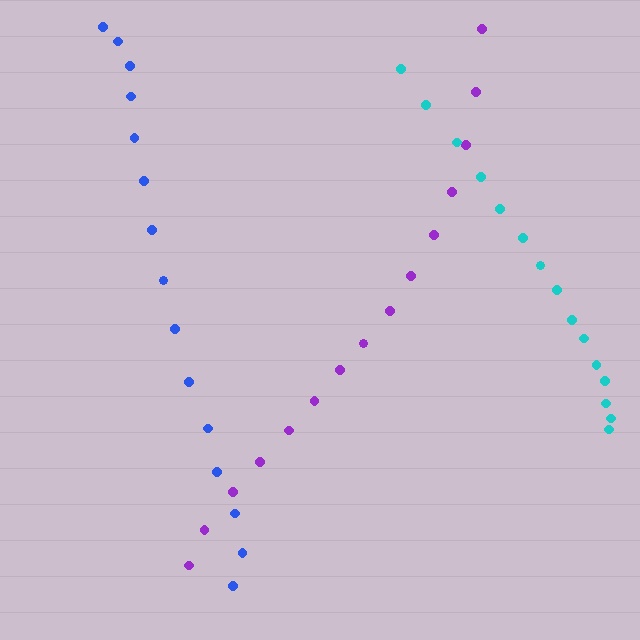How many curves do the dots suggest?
There are 3 distinct paths.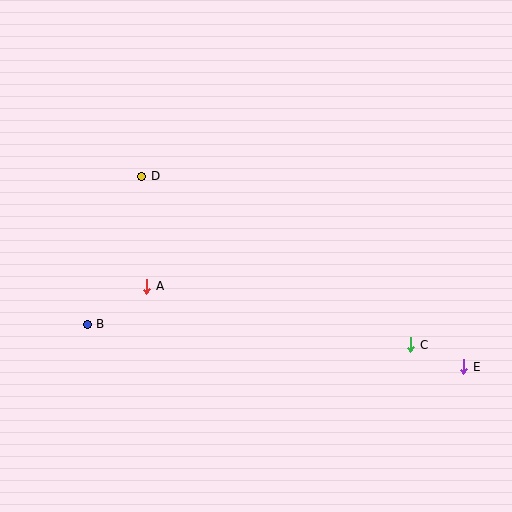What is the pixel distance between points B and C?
The distance between B and C is 324 pixels.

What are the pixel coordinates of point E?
Point E is at (464, 367).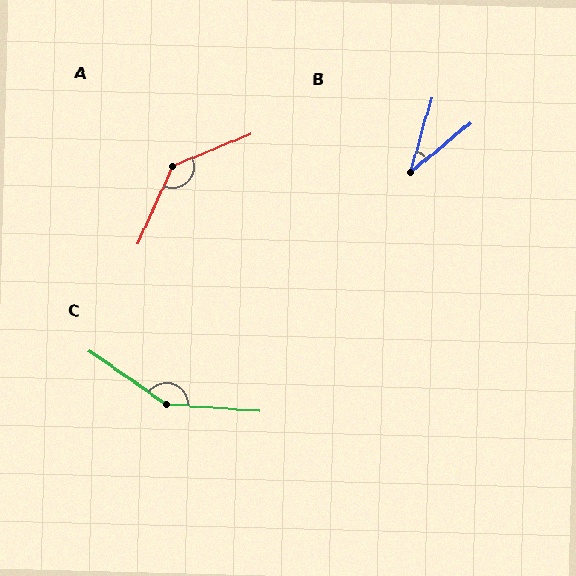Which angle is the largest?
C, at approximately 149 degrees.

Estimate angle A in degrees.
Approximately 137 degrees.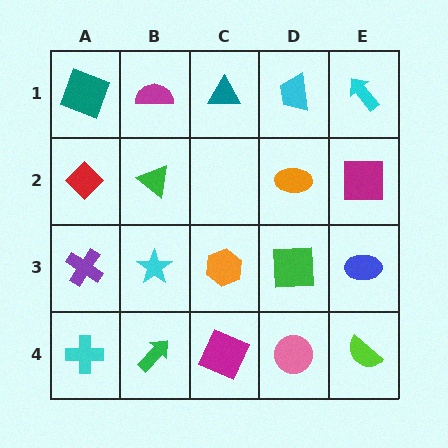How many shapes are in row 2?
4 shapes.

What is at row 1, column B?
A magenta semicircle.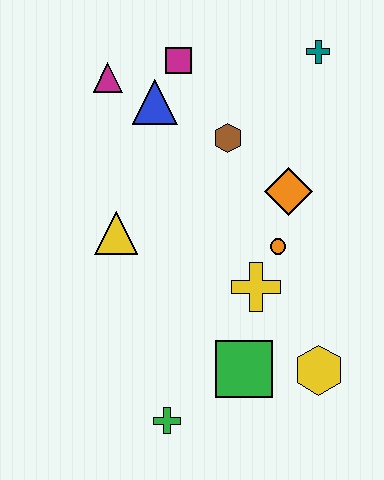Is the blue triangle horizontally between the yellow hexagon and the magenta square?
No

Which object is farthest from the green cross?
The teal cross is farthest from the green cross.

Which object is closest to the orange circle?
The yellow cross is closest to the orange circle.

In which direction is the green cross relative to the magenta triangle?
The green cross is below the magenta triangle.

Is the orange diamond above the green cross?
Yes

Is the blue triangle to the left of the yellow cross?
Yes